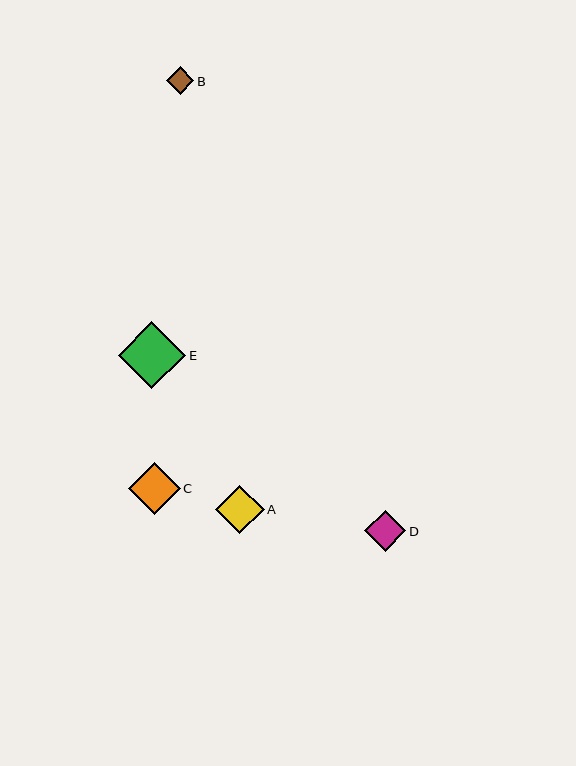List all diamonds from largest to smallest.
From largest to smallest: E, C, A, D, B.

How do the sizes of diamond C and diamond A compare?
Diamond C and diamond A are approximately the same size.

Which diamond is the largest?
Diamond E is the largest with a size of approximately 68 pixels.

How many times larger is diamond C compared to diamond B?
Diamond C is approximately 1.9 times the size of diamond B.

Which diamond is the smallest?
Diamond B is the smallest with a size of approximately 28 pixels.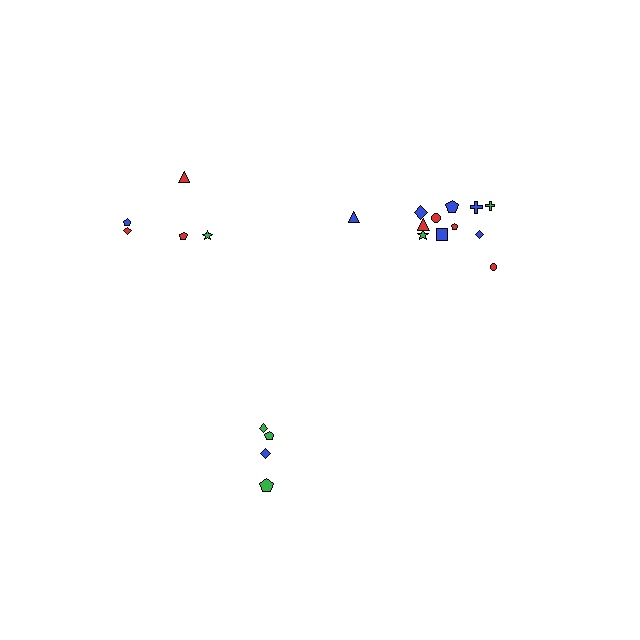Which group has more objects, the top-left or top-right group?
The top-right group.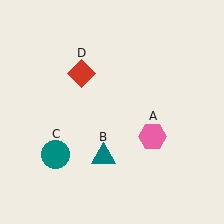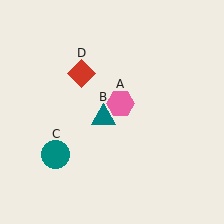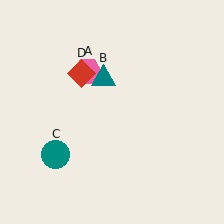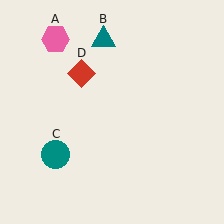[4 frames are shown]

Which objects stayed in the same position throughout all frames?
Teal circle (object C) and red diamond (object D) remained stationary.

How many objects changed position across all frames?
2 objects changed position: pink hexagon (object A), teal triangle (object B).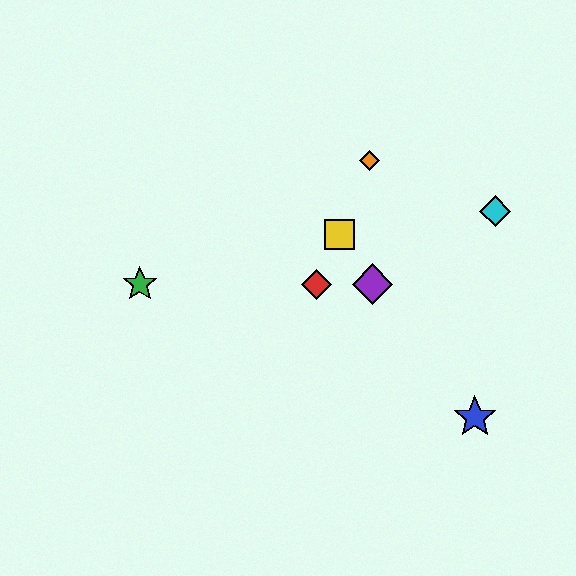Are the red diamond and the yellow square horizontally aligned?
No, the red diamond is at y≈284 and the yellow square is at y≈234.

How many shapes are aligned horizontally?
3 shapes (the red diamond, the green star, the purple diamond) are aligned horizontally.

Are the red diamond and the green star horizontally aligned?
Yes, both are at y≈284.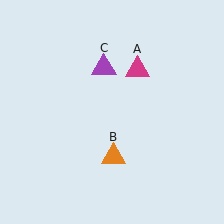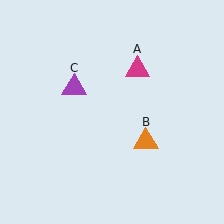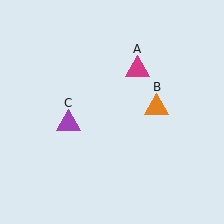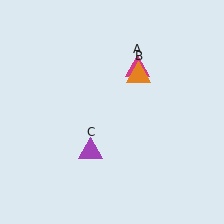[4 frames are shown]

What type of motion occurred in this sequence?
The orange triangle (object B), purple triangle (object C) rotated counterclockwise around the center of the scene.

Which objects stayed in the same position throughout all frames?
Magenta triangle (object A) remained stationary.